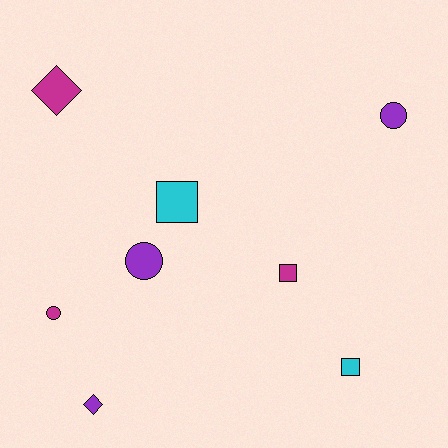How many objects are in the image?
There are 8 objects.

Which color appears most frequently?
Purple, with 3 objects.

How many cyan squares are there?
There are 2 cyan squares.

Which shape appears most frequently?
Circle, with 3 objects.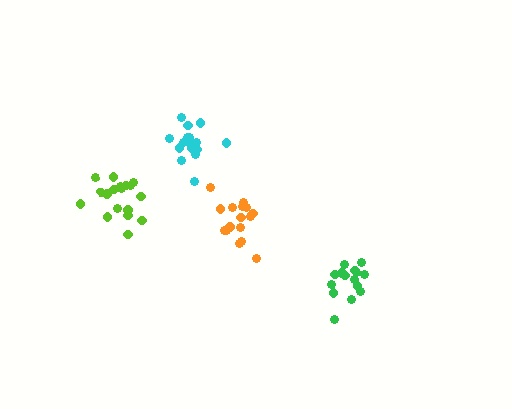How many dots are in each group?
Group 1: 16 dots, Group 2: 16 dots, Group 3: 16 dots, Group 4: 18 dots (66 total).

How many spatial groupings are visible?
There are 4 spatial groupings.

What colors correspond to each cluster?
The clusters are colored: cyan, green, orange, lime.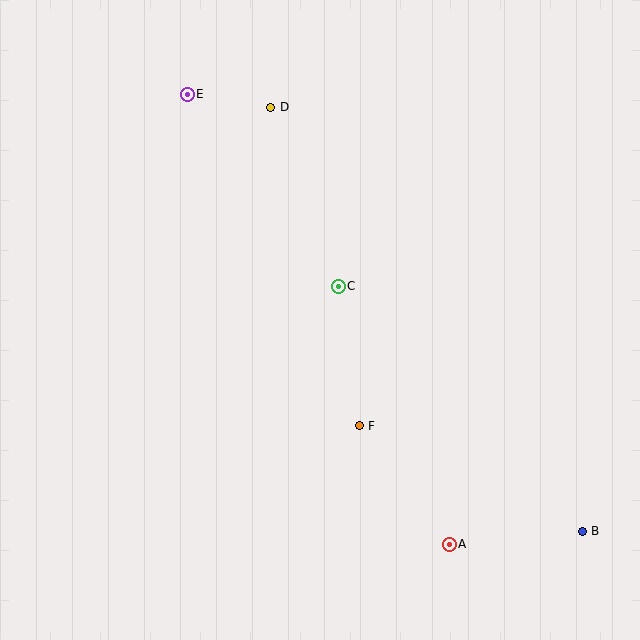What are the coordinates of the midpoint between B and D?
The midpoint between B and D is at (427, 319).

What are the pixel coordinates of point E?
Point E is at (187, 94).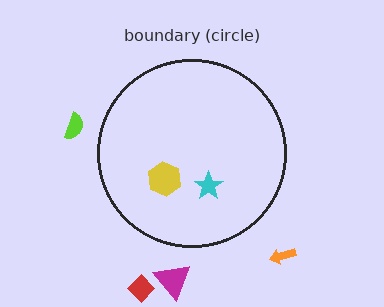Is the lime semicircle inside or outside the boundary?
Outside.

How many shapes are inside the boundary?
2 inside, 4 outside.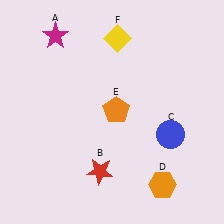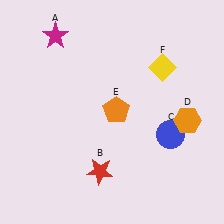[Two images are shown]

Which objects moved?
The objects that moved are: the orange hexagon (D), the yellow diamond (F).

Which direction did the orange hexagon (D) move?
The orange hexagon (D) moved up.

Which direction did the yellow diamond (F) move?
The yellow diamond (F) moved right.